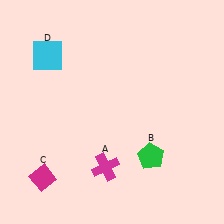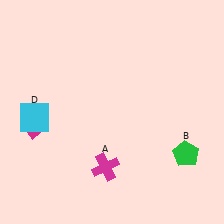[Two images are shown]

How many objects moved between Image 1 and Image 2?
3 objects moved between the two images.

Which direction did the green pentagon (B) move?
The green pentagon (B) moved right.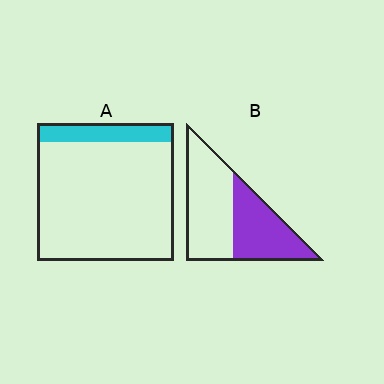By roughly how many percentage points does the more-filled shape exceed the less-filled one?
By roughly 30 percentage points (B over A).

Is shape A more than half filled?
No.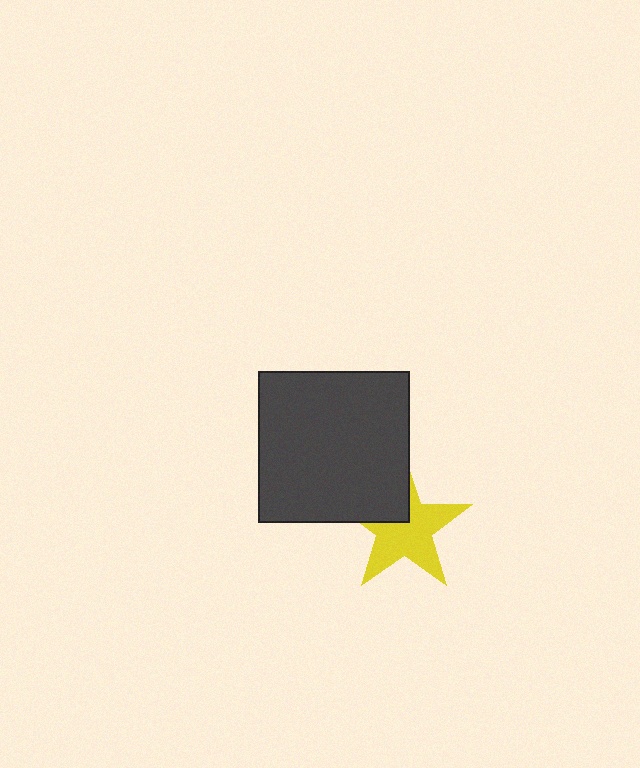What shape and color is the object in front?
The object in front is a dark gray square.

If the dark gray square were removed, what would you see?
You would see the complete yellow star.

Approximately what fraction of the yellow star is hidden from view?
Roughly 30% of the yellow star is hidden behind the dark gray square.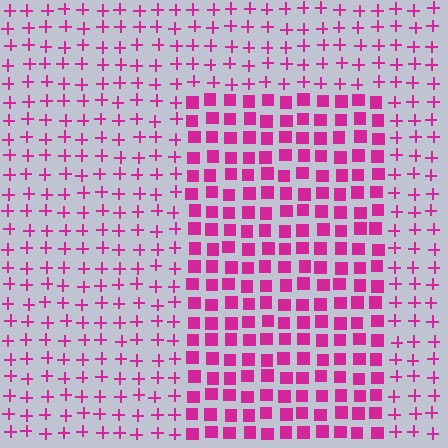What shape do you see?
I see a rectangle.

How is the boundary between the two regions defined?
The boundary is defined by a change in element shape: squares inside vs. plus signs outside. All elements share the same color and spacing.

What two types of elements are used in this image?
The image uses squares inside the rectangle region and plus signs outside it.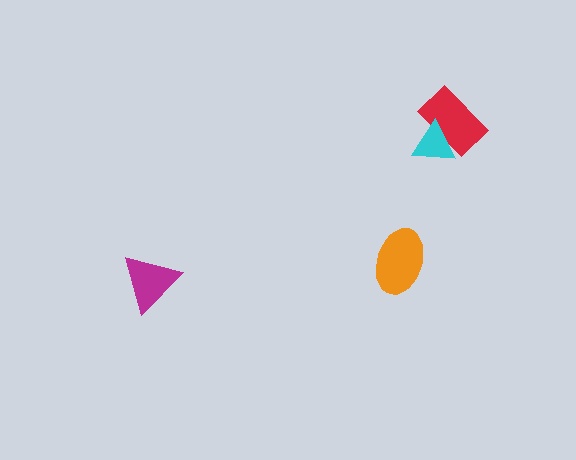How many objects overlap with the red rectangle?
1 object overlaps with the red rectangle.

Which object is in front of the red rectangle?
The cyan triangle is in front of the red rectangle.